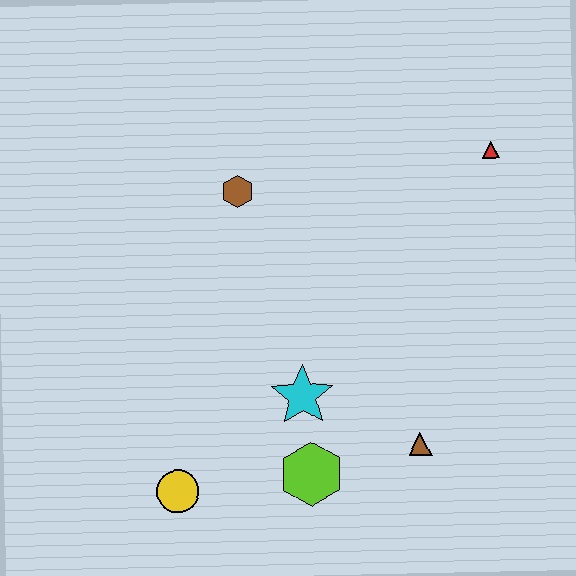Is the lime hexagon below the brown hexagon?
Yes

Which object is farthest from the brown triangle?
The brown hexagon is farthest from the brown triangle.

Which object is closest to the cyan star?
The lime hexagon is closest to the cyan star.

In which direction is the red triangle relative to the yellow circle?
The red triangle is above the yellow circle.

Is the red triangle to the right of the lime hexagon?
Yes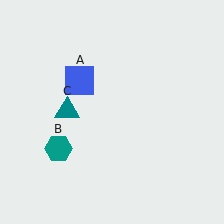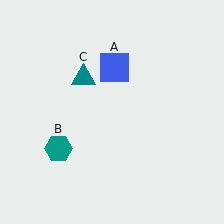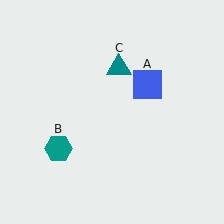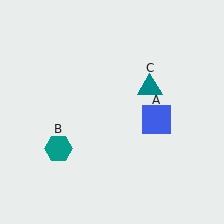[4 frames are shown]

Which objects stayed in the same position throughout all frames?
Teal hexagon (object B) remained stationary.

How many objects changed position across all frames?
2 objects changed position: blue square (object A), teal triangle (object C).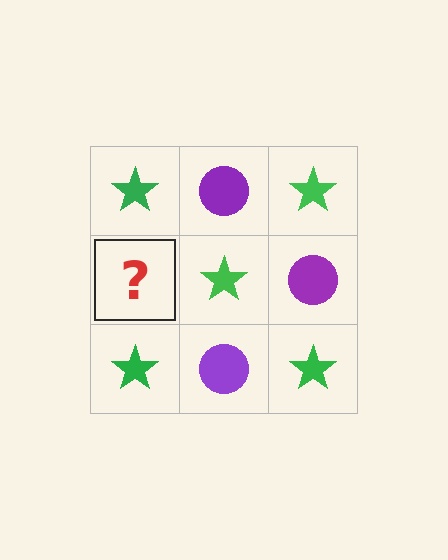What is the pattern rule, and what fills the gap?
The rule is that it alternates green star and purple circle in a checkerboard pattern. The gap should be filled with a purple circle.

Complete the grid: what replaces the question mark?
The question mark should be replaced with a purple circle.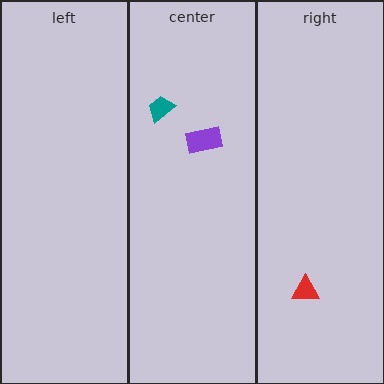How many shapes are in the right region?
1.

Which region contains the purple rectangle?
The center region.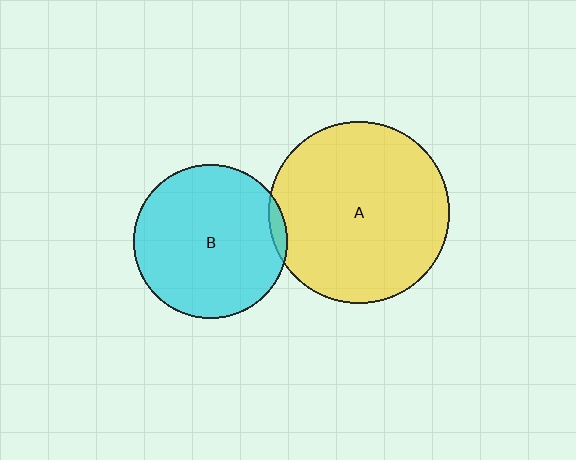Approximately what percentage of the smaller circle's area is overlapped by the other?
Approximately 5%.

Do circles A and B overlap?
Yes.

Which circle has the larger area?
Circle A (yellow).